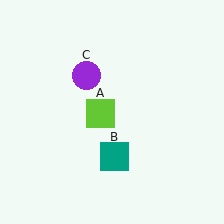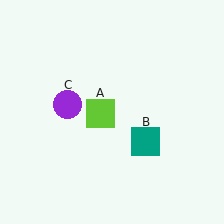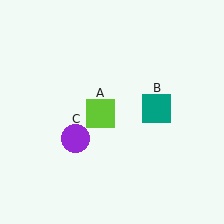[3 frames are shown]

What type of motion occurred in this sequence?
The teal square (object B), purple circle (object C) rotated counterclockwise around the center of the scene.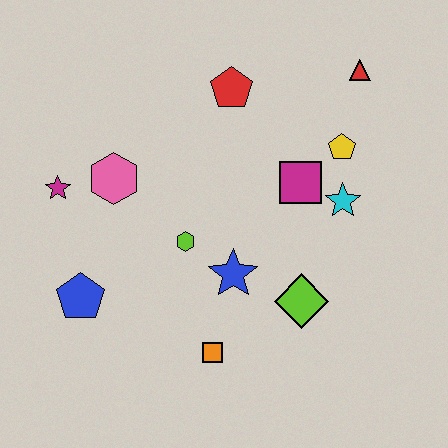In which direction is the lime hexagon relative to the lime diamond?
The lime hexagon is to the left of the lime diamond.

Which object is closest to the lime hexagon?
The blue star is closest to the lime hexagon.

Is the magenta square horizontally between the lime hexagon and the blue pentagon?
No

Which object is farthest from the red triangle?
The blue pentagon is farthest from the red triangle.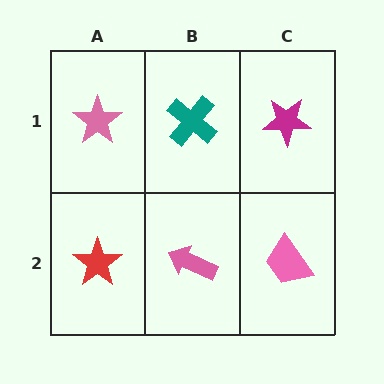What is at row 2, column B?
A pink arrow.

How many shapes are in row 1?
3 shapes.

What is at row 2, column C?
A pink trapezoid.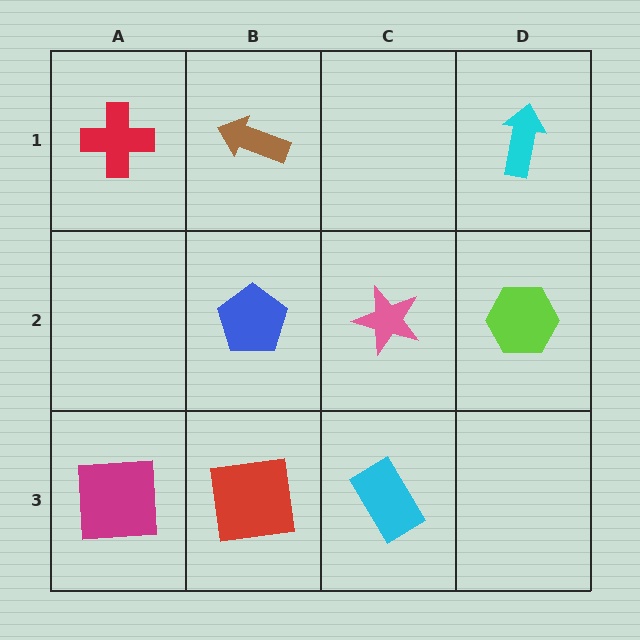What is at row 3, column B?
A red square.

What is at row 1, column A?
A red cross.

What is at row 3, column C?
A cyan rectangle.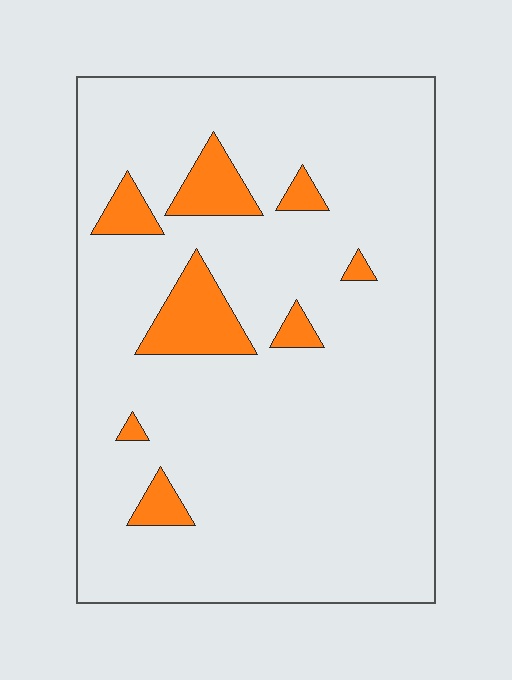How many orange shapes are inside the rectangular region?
8.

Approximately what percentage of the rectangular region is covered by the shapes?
Approximately 10%.